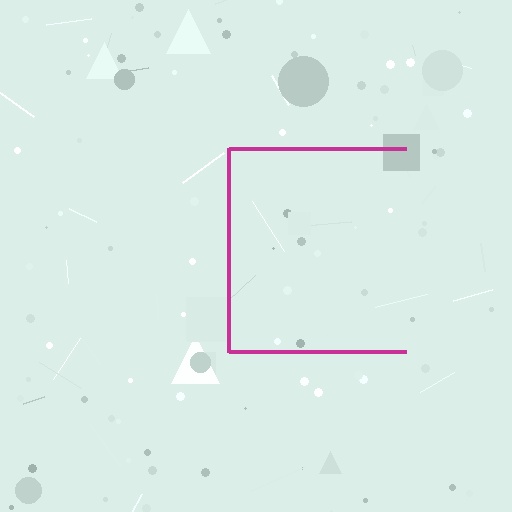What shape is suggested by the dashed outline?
The dashed outline suggests a square.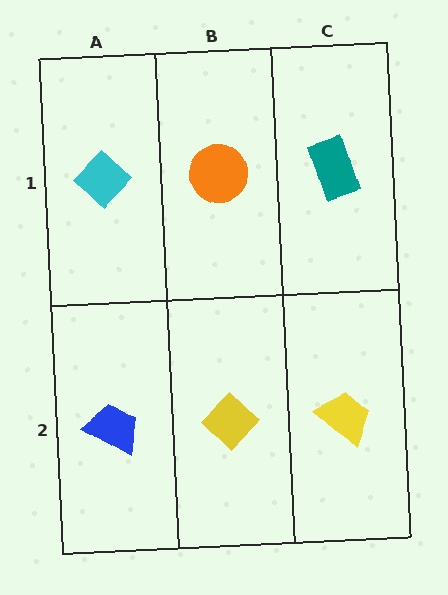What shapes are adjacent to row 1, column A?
A blue trapezoid (row 2, column A), an orange circle (row 1, column B).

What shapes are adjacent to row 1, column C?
A yellow trapezoid (row 2, column C), an orange circle (row 1, column B).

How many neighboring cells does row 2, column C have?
2.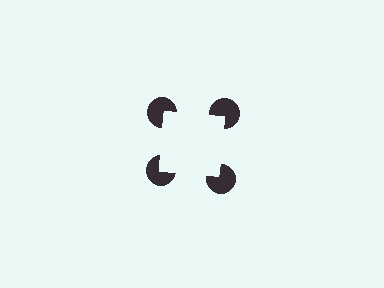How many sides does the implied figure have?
4 sides.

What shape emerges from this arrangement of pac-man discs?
An illusory square — its edges are inferred from the aligned wedge cuts in the pac-man discs, not physically drawn.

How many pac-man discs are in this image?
There are 4 — one at each vertex of the illusory square.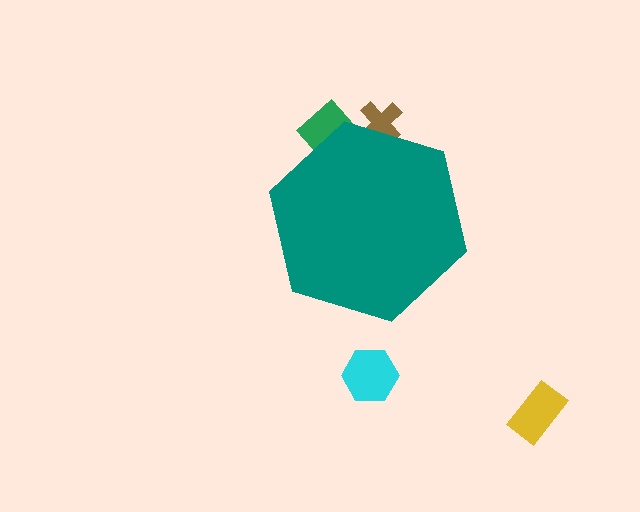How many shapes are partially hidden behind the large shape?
2 shapes are partially hidden.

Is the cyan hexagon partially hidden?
No, the cyan hexagon is fully visible.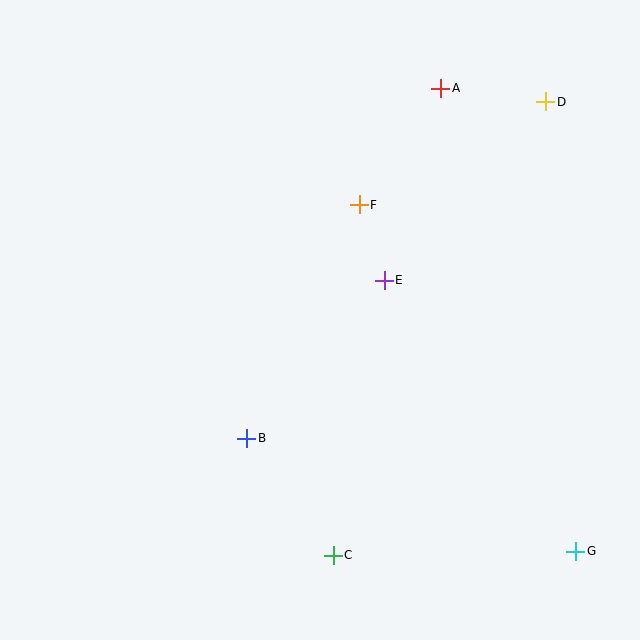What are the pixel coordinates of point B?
Point B is at (247, 438).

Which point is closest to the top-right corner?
Point D is closest to the top-right corner.